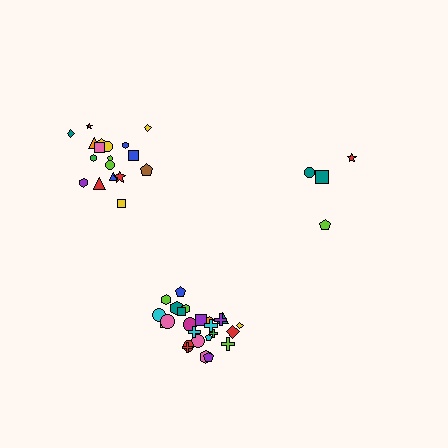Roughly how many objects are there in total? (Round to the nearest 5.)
Roughly 45 objects in total.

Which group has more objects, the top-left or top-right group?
The top-left group.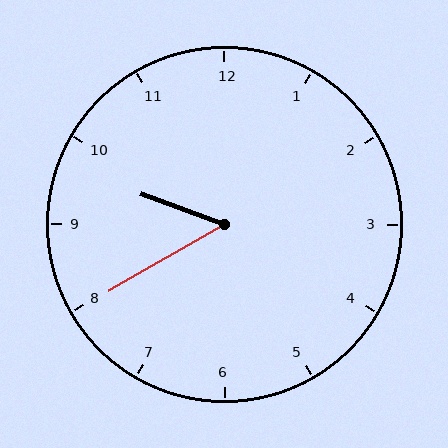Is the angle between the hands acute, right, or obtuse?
It is acute.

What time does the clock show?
9:40.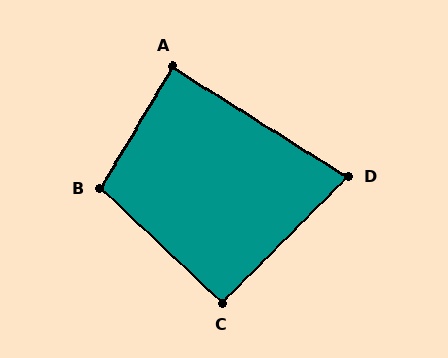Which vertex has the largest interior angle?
B, at approximately 103 degrees.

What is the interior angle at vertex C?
Approximately 92 degrees (approximately right).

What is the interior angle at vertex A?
Approximately 88 degrees (approximately right).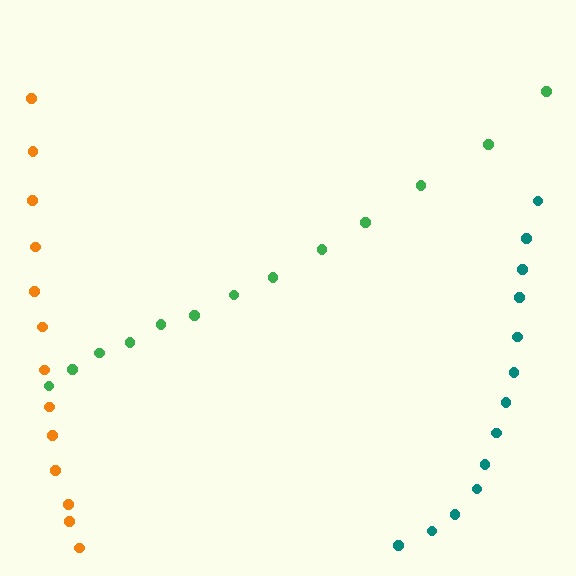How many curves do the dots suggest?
There are 3 distinct paths.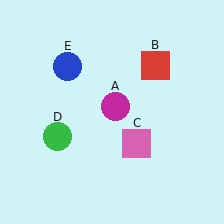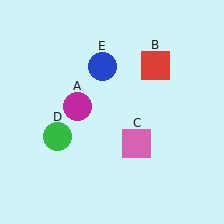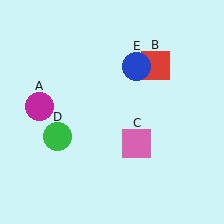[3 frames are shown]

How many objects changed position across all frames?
2 objects changed position: magenta circle (object A), blue circle (object E).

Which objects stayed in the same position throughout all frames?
Red square (object B) and pink square (object C) and green circle (object D) remained stationary.